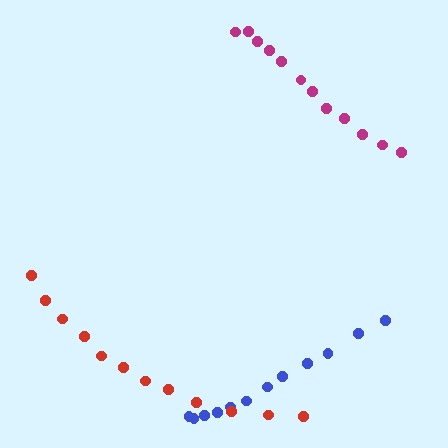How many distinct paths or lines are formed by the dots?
There are 3 distinct paths.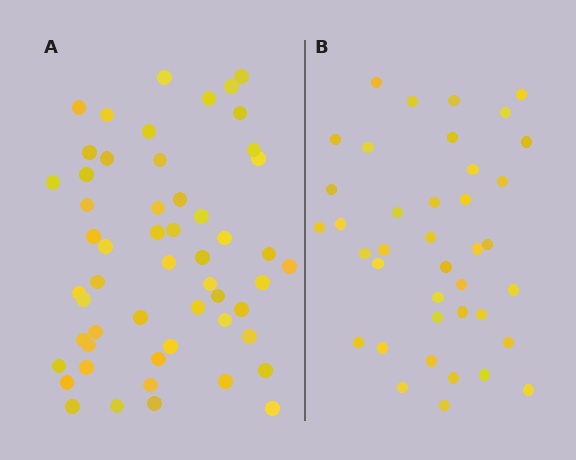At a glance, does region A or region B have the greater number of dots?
Region A (the left region) has more dots.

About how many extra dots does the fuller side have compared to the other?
Region A has approximately 15 more dots than region B.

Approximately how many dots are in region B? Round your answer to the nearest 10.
About 40 dots. (The exact count is 39, which rounds to 40.)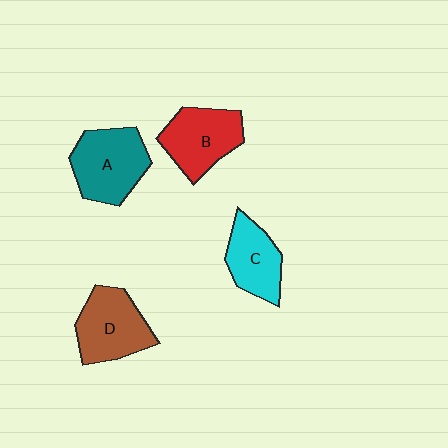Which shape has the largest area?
Shape A (teal).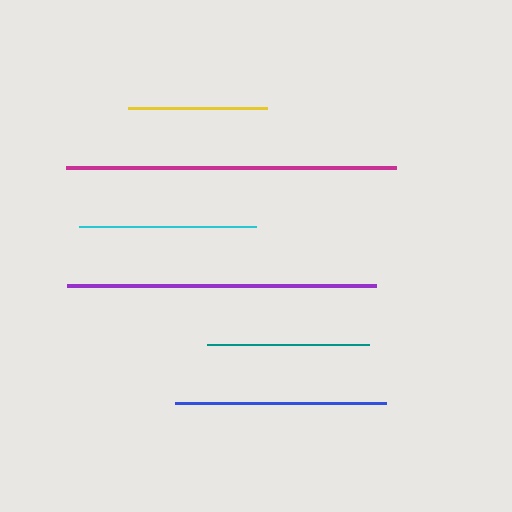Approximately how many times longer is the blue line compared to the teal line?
The blue line is approximately 1.3 times the length of the teal line.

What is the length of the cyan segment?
The cyan segment is approximately 178 pixels long.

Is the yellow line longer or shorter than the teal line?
The teal line is longer than the yellow line.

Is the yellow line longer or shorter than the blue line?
The blue line is longer than the yellow line.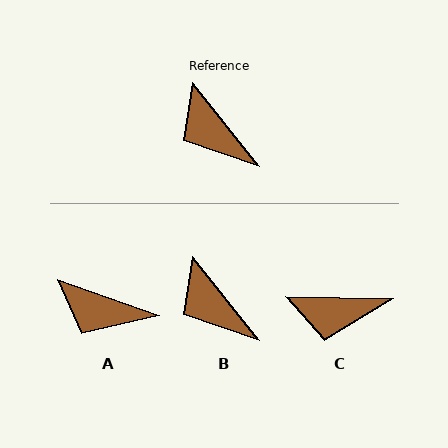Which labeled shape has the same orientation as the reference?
B.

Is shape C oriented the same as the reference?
No, it is off by about 50 degrees.